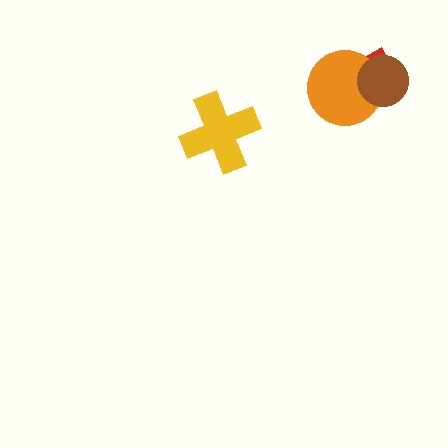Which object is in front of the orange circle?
The brown circle is in front of the orange circle.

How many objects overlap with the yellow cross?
0 objects overlap with the yellow cross.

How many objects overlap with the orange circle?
2 objects overlap with the orange circle.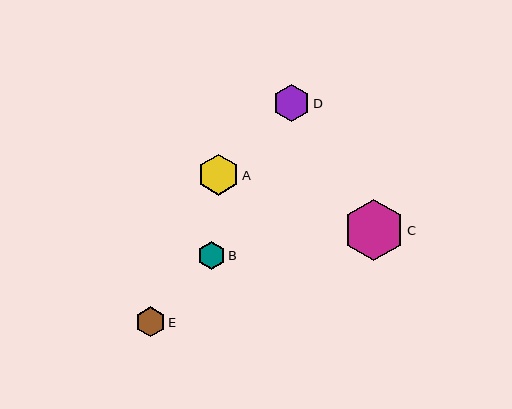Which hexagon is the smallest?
Hexagon B is the smallest with a size of approximately 28 pixels.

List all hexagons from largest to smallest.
From largest to smallest: C, A, D, E, B.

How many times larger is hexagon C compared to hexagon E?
Hexagon C is approximately 2.1 times the size of hexagon E.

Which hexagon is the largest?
Hexagon C is the largest with a size of approximately 61 pixels.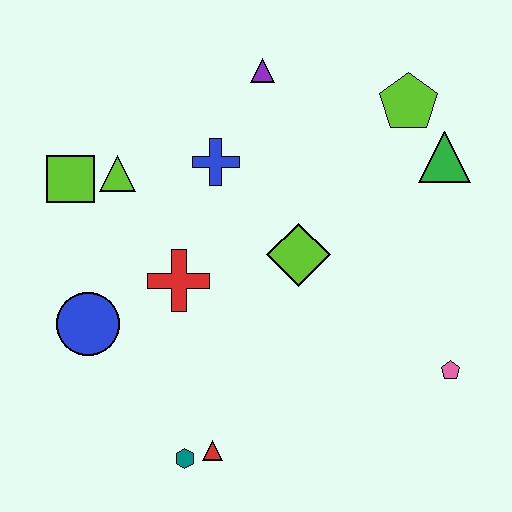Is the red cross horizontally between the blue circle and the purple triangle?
Yes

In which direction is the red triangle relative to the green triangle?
The red triangle is below the green triangle.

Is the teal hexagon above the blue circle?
No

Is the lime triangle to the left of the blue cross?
Yes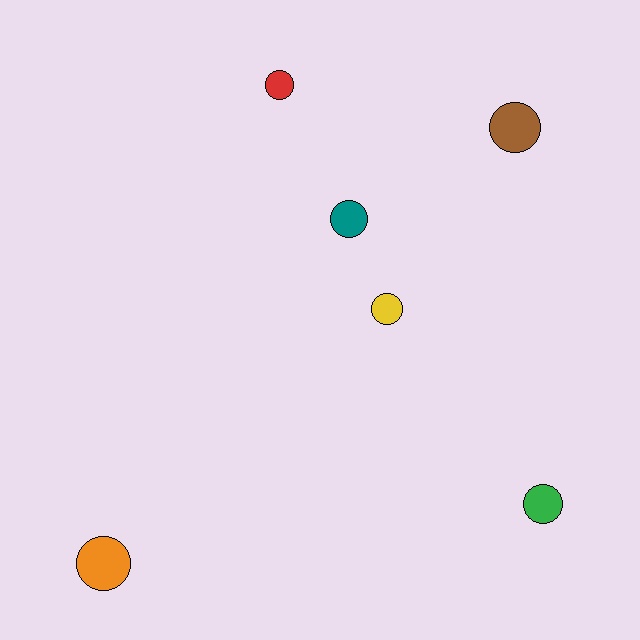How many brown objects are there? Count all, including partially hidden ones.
There is 1 brown object.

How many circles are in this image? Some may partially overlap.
There are 6 circles.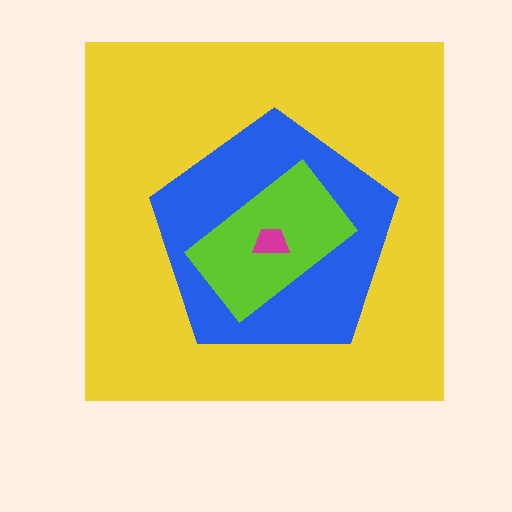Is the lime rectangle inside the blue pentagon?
Yes.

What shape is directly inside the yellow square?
The blue pentagon.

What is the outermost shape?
The yellow square.